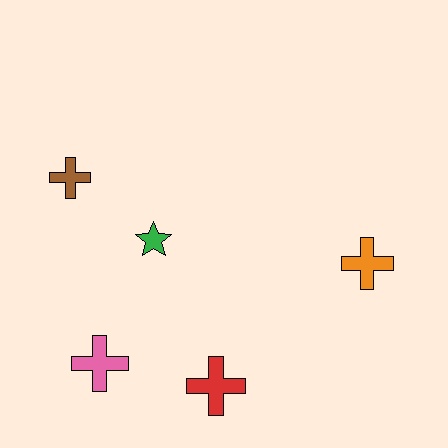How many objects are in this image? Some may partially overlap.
There are 5 objects.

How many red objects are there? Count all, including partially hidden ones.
There is 1 red object.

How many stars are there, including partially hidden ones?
There is 1 star.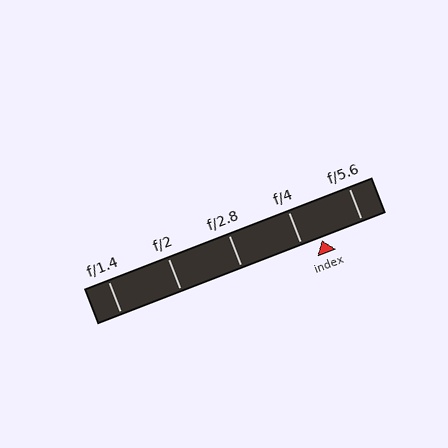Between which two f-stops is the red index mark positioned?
The index mark is between f/4 and f/5.6.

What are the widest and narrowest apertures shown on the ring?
The widest aperture shown is f/1.4 and the narrowest is f/5.6.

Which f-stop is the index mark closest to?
The index mark is closest to f/4.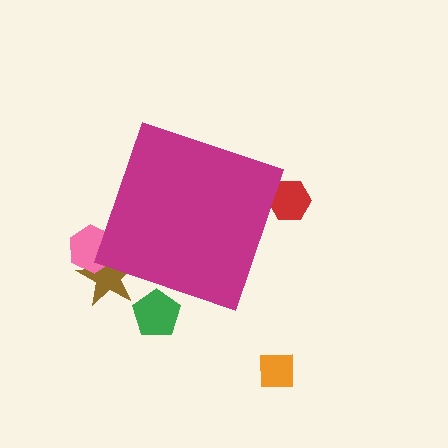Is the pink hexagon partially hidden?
Yes, the pink hexagon is partially hidden behind the magenta diamond.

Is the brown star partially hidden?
Yes, the brown star is partially hidden behind the magenta diamond.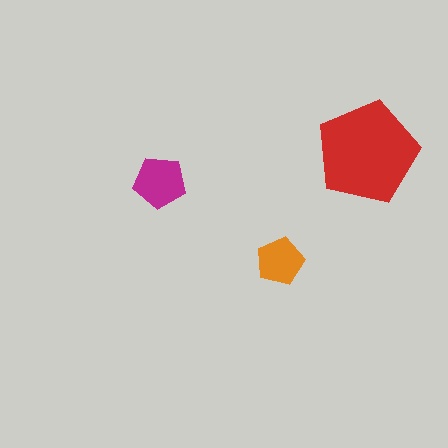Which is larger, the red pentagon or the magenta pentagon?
The red one.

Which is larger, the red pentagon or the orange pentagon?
The red one.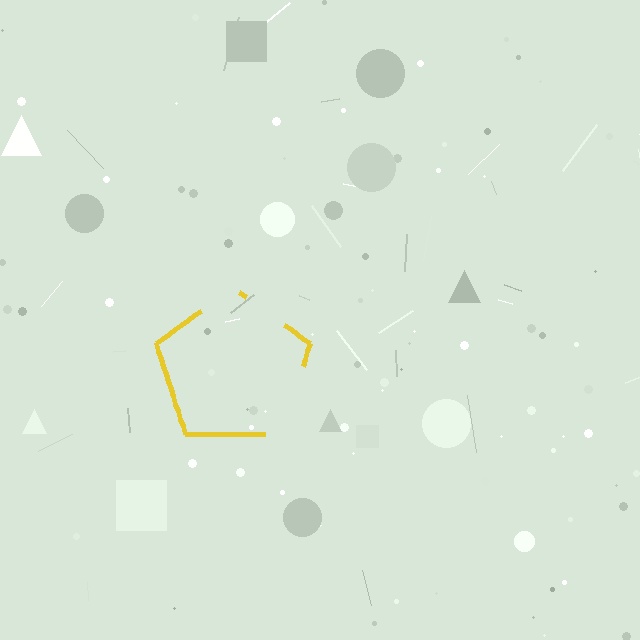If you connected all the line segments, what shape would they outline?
They would outline a pentagon.